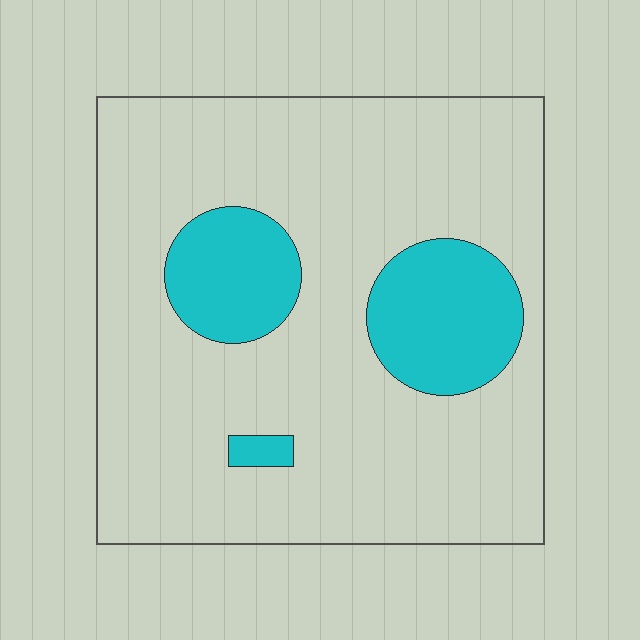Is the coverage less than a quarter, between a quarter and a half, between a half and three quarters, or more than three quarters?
Less than a quarter.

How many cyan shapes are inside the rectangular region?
3.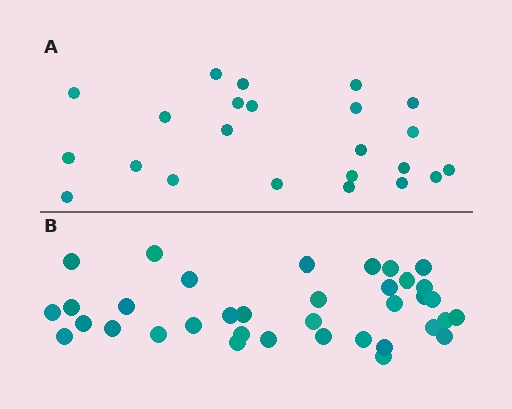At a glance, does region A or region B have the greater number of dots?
Region B (the bottom region) has more dots.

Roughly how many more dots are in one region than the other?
Region B has approximately 15 more dots than region A.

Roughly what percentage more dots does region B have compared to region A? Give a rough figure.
About 55% more.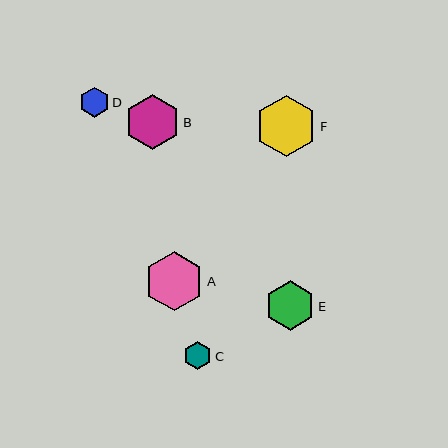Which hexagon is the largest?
Hexagon F is the largest with a size of approximately 61 pixels.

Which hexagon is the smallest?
Hexagon C is the smallest with a size of approximately 29 pixels.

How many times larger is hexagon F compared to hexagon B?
Hexagon F is approximately 1.1 times the size of hexagon B.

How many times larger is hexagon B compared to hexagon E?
Hexagon B is approximately 1.1 times the size of hexagon E.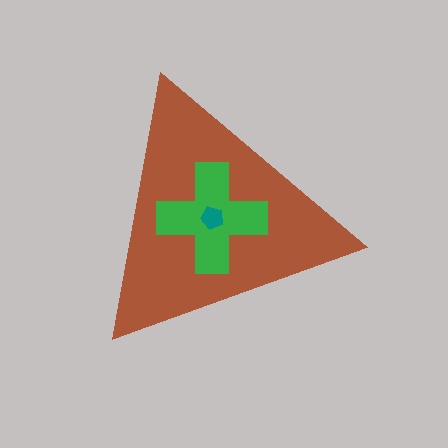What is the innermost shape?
The teal pentagon.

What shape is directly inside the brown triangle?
The green cross.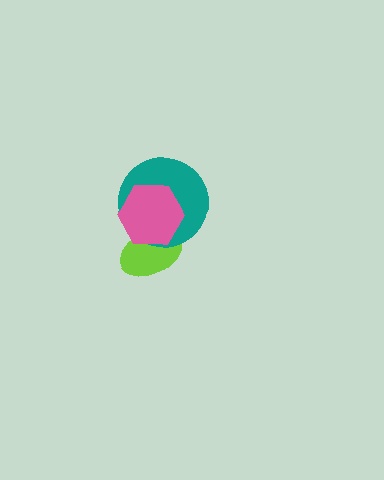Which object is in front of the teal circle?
The pink hexagon is in front of the teal circle.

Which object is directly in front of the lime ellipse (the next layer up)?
The teal circle is directly in front of the lime ellipse.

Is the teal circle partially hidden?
Yes, it is partially covered by another shape.